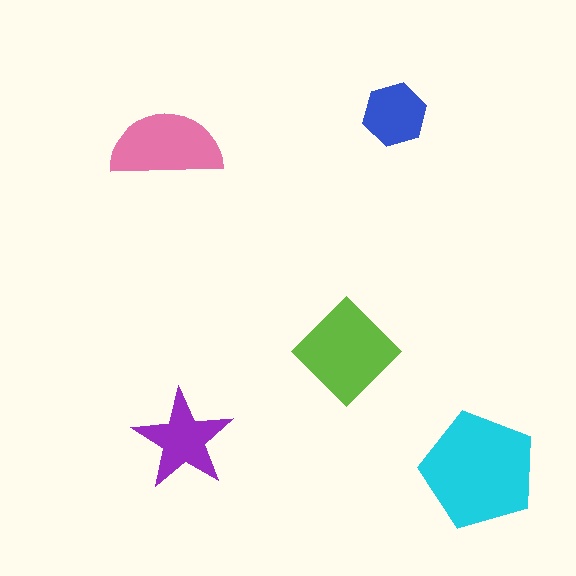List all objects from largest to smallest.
The cyan pentagon, the lime diamond, the pink semicircle, the purple star, the blue hexagon.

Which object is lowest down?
The cyan pentagon is bottommost.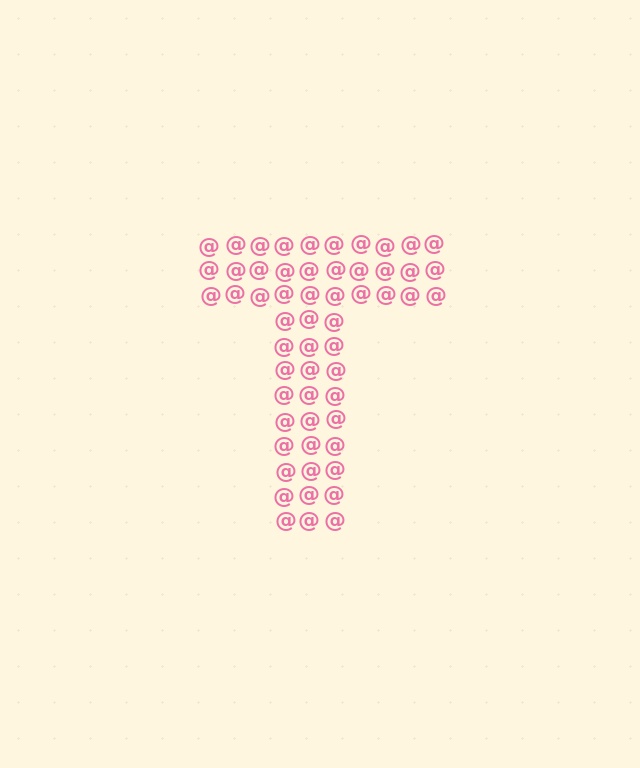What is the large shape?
The large shape is the letter T.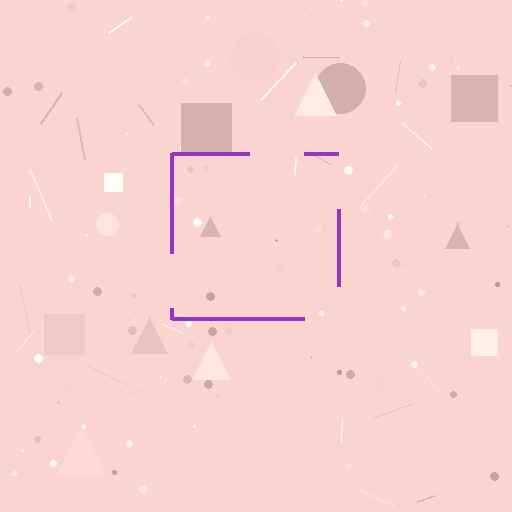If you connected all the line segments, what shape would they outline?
They would outline a square.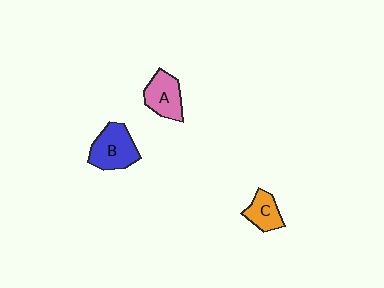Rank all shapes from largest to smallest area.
From largest to smallest: B (blue), A (pink), C (orange).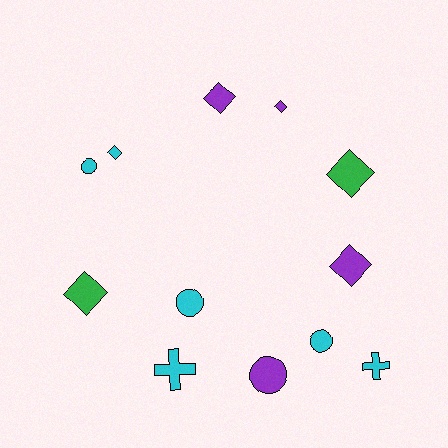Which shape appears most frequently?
Diamond, with 6 objects.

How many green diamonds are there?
There are 2 green diamonds.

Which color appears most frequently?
Cyan, with 6 objects.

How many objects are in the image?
There are 12 objects.